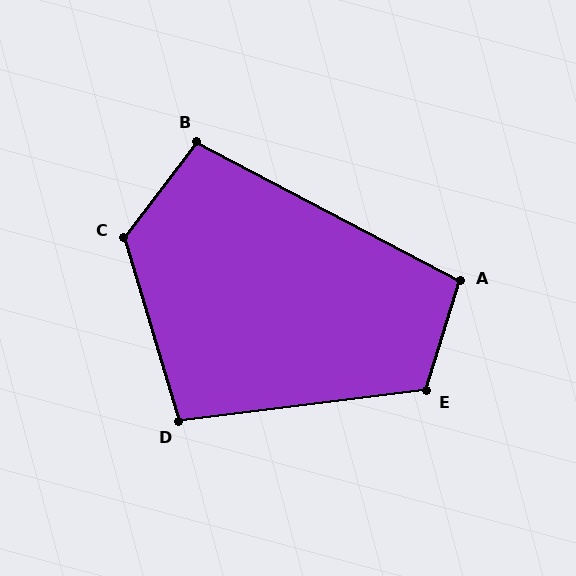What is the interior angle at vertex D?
Approximately 100 degrees (obtuse).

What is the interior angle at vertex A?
Approximately 101 degrees (obtuse).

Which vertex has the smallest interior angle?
B, at approximately 100 degrees.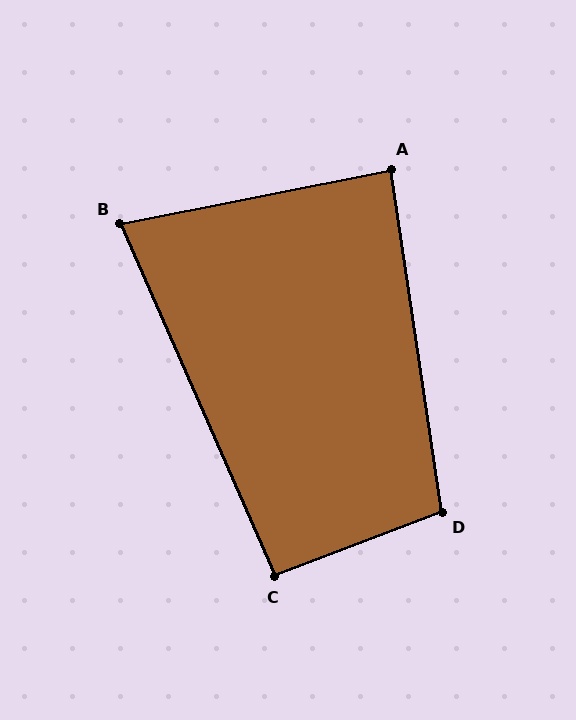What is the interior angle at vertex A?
Approximately 87 degrees (approximately right).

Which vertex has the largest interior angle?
D, at approximately 103 degrees.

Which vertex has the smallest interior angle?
B, at approximately 77 degrees.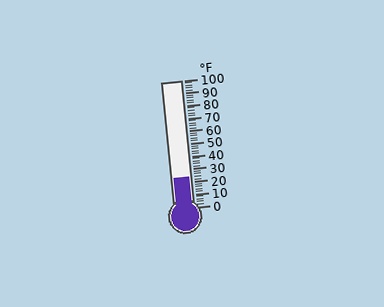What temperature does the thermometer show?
The thermometer shows approximately 24°F.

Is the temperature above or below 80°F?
The temperature is below 80°F.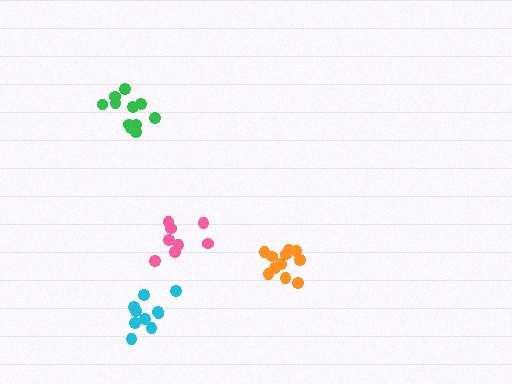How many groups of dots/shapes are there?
There are 4 groups.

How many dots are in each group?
Group 1: 11 dots, Group 2: 10 dots, Group 3: 8 dots, Group 4: 11 dots (40 total).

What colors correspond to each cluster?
The clusters are colored: orange, cyan, pink, green.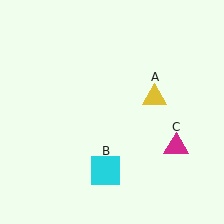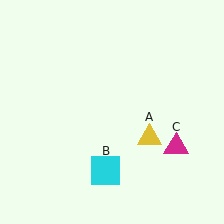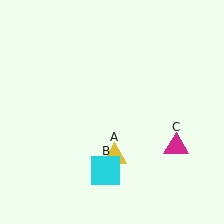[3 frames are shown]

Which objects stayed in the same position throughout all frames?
Cyan square (object B) and magenta triangle (object C) remained stationary.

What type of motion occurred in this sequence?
The yellow triangle (object A) rotated clockwise around the center of the scene.